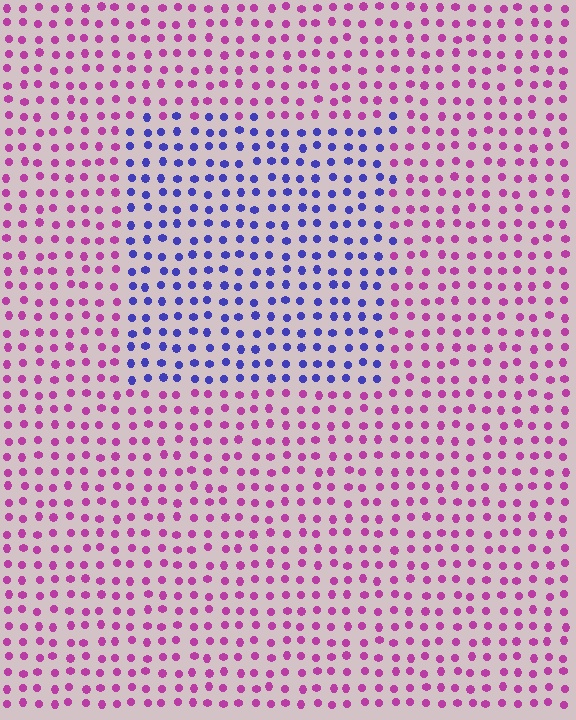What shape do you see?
I see a rectangle.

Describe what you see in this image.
The image is filled with small magenta elements in a uniform arrangement. A rectangle-shaped region is visible where the elements are tinted to a slightly different hue, forming a subtle color boundary.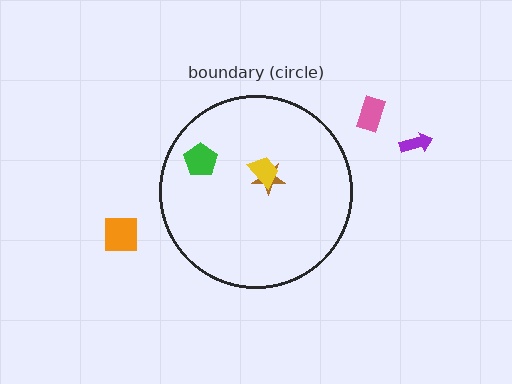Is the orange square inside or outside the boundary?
Outside.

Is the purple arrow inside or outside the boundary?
Outside.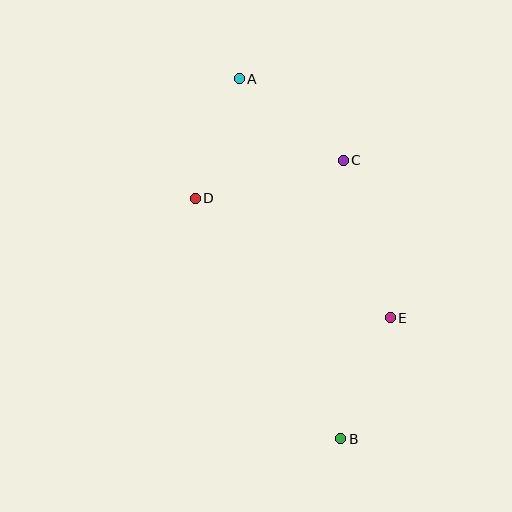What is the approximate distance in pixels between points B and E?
The distance between B and E is approximately 131 pixels.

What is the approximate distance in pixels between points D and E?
The distance between D and E is approximately 229 pixels.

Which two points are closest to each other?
Points A and D are closest to each other.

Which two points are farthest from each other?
Points A and B are farthest from each other.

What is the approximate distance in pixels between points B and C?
The distance between B and C is approximately 279 pixels.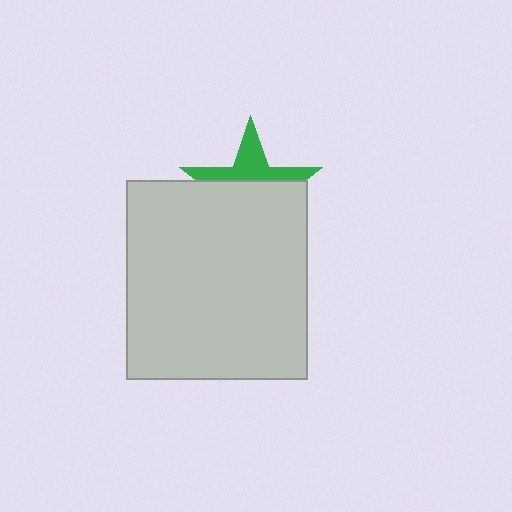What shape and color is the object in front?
The object in front is a light gray rectangle.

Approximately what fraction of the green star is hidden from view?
Roughly 62% of the green star is hidden behind the light gray rectangle.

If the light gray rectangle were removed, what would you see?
You would see the complete green star.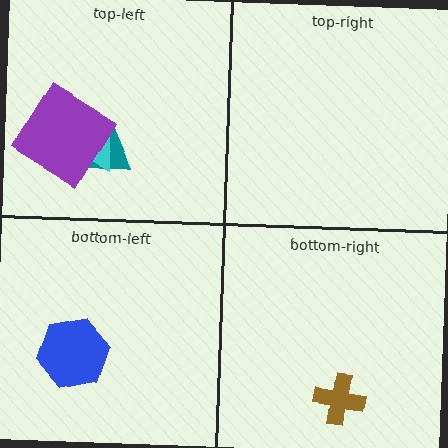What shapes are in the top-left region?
The teal trapezoid, the cyan triangle, the purple diamond.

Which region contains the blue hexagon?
The bottom-left region.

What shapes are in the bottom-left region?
The blue hexagon.